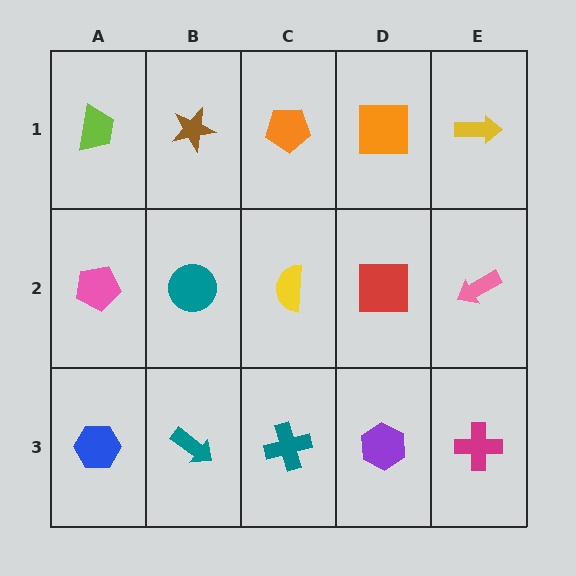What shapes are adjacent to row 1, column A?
A pink pentagon (row 2, column A), a brown star (row 1, column B).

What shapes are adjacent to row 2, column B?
A brown star (row 1, column B), a teal arrow (row 3, column B), a pink pentagon (row 2, column A), a yellow semicircle (row 2, column C).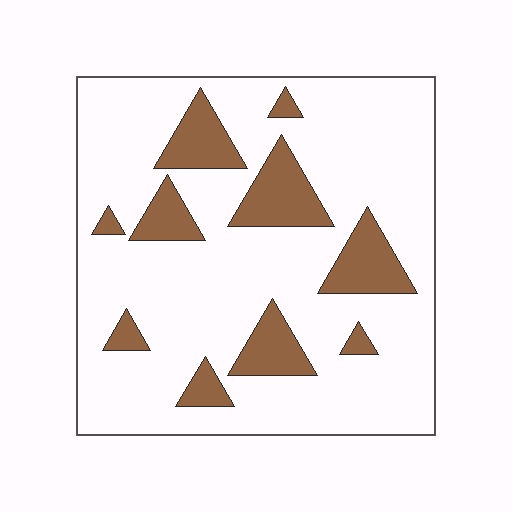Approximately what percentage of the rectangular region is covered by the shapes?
Approximately 20%.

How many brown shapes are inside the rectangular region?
10.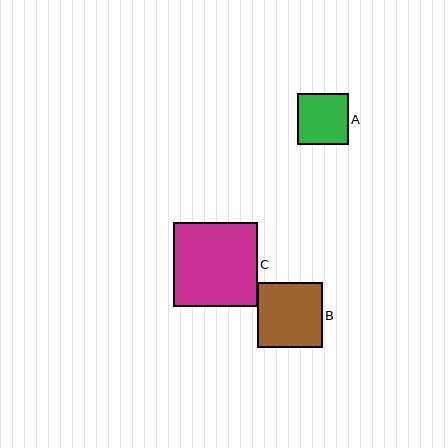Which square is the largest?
Square C is the largest with a size of approximately 84 pixels.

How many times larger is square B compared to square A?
Square B is approximately 1.3 times the size of square A.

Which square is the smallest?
Square A is the smallest with a size of approximately 51 pixels.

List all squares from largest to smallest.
From largest to smallest: C, B, A.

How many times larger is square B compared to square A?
Square B is approximately 1.3 times the size of square A.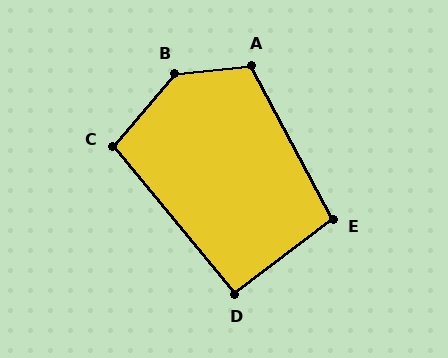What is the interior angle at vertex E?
Approximately 99 degrees (obtuse).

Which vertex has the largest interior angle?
B, at approximately 136 degrees.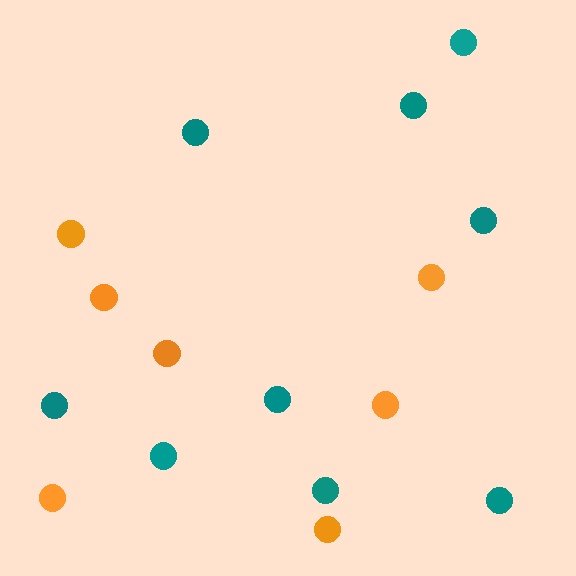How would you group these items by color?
There are 2 groups: one group of orange circles (7) and one group of teal circles (9).